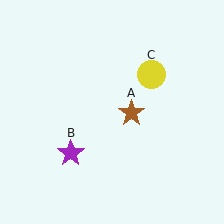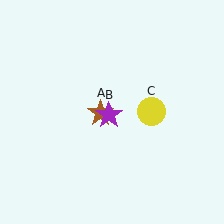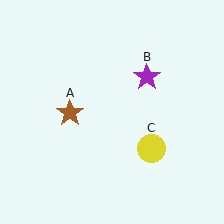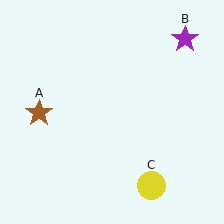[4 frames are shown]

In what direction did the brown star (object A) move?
The brown star (object A) moved left.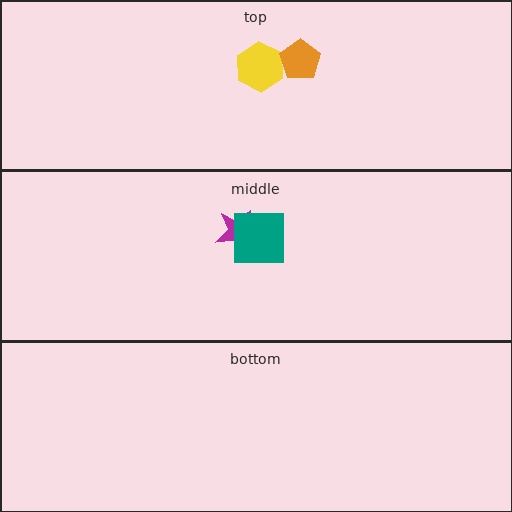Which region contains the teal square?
The middle region.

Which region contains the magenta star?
The middle region.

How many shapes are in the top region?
2.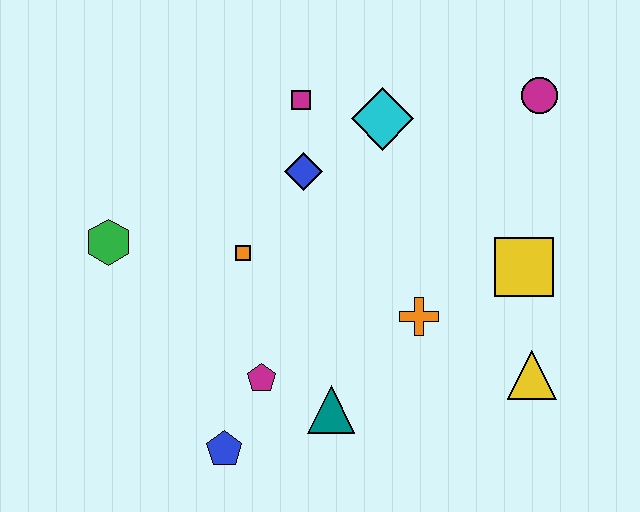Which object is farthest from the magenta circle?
The blue pentagon is farthest from the magenta circle.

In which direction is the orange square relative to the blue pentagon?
The orange square is above the blue pentagon.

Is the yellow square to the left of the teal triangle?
No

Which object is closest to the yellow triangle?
The yellow square is closest to the yellow triangle.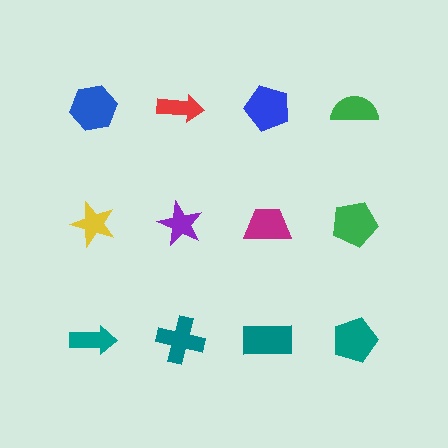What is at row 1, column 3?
A blue pentagon.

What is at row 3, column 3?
A teal rectangle.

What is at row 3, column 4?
A teal pentagon.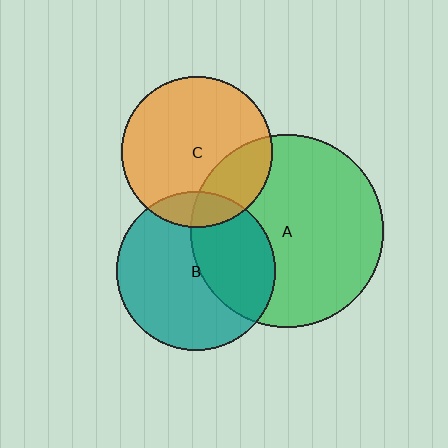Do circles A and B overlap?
Yes.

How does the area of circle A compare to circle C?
Approximately 1.6 times.